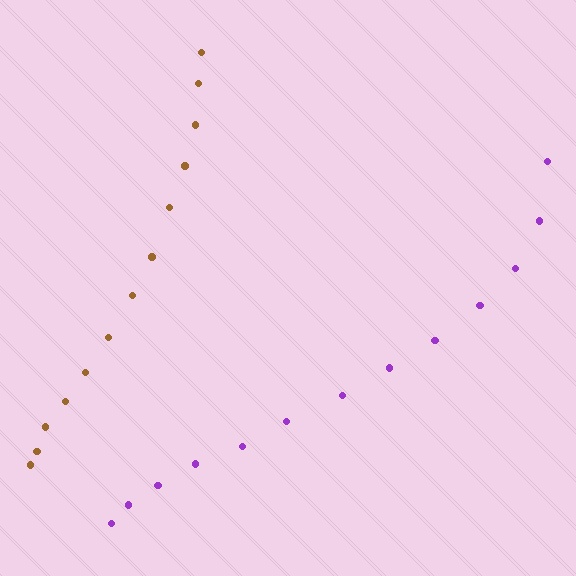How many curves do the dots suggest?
There are 2 distinct paths.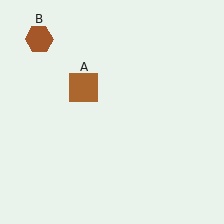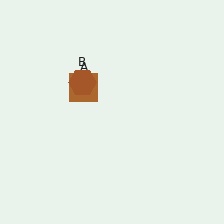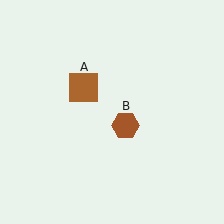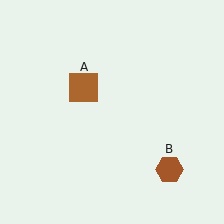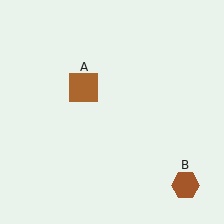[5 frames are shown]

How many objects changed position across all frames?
1 object changed position: brown hexagon (object B).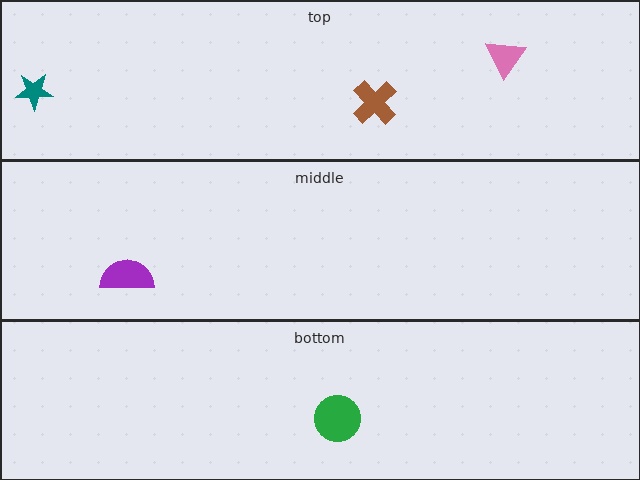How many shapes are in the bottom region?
1.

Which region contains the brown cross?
The top region.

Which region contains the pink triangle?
The top region.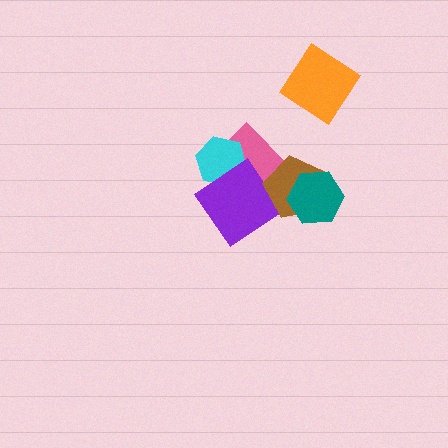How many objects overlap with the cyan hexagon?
2 objects overlap with the cyan hexagon.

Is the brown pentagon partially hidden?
Yes, it is partially covered by another shape.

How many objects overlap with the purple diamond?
3 objects overlap with the purple diamond.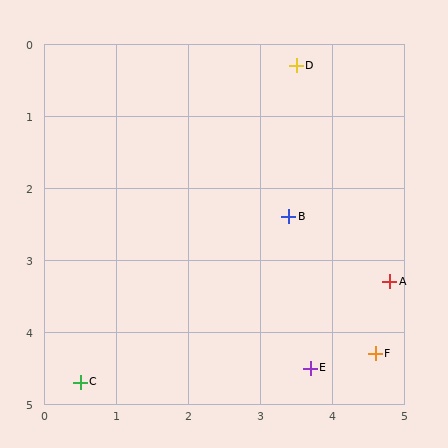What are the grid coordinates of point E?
Point E is at approximately (3.7, 4.5).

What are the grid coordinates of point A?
Point A is at approximately (4.8, 3.3).